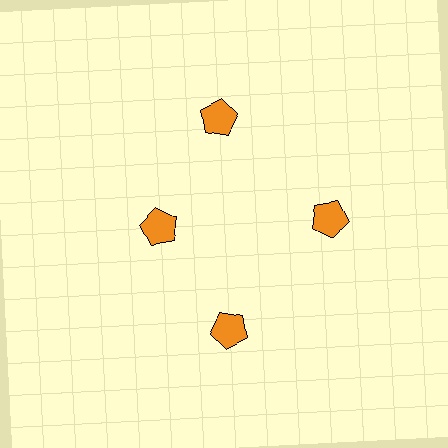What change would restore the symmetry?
The symmetry would be restored by moving it outward, back onto the ring so that all 4 pentagons sit at equal angles and equal distance from the center.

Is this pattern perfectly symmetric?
No. The 4 orange pentagons are arranged in a ring, but one element near the 9 o'clock position is pulled inward toward the center, breaking the 4-fold rotational symmetry.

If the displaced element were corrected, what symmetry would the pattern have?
It would have 4-fold rotational symmetry — the pattern would map onto itself every 90 degrees.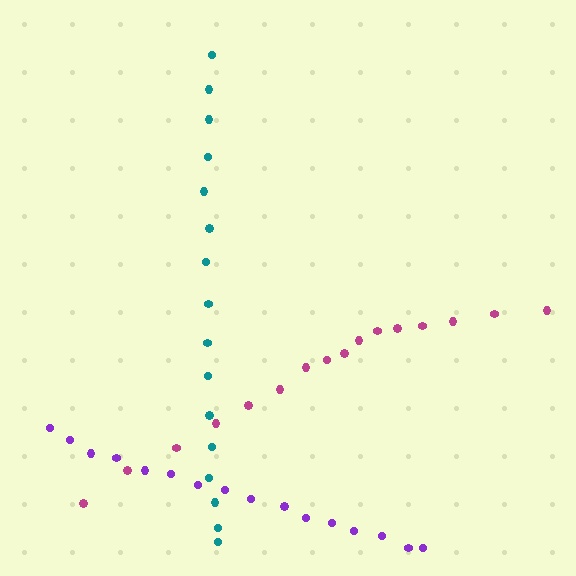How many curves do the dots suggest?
There are 3 distinct paths.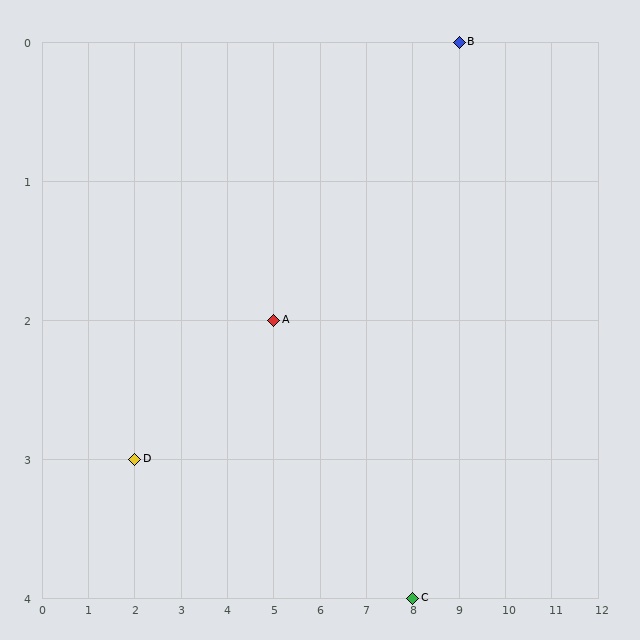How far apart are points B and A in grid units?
Points B and A are 4 columns and 2 rows apart (about 4.5 grid units diagonally).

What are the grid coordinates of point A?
Point A is at grid coordinates (5, 2).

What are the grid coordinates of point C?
Point C is at grid coordinates (8, 4).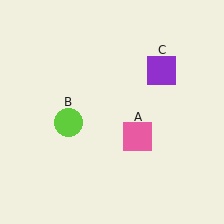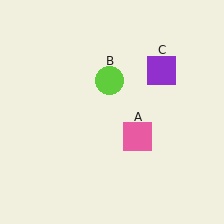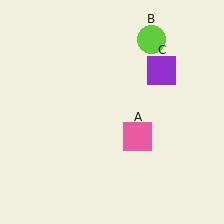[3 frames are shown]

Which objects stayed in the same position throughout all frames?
Pink square (object A) and purple square (object C) remained stationary.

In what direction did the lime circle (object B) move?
The lime circle (object B) moved up and to the right.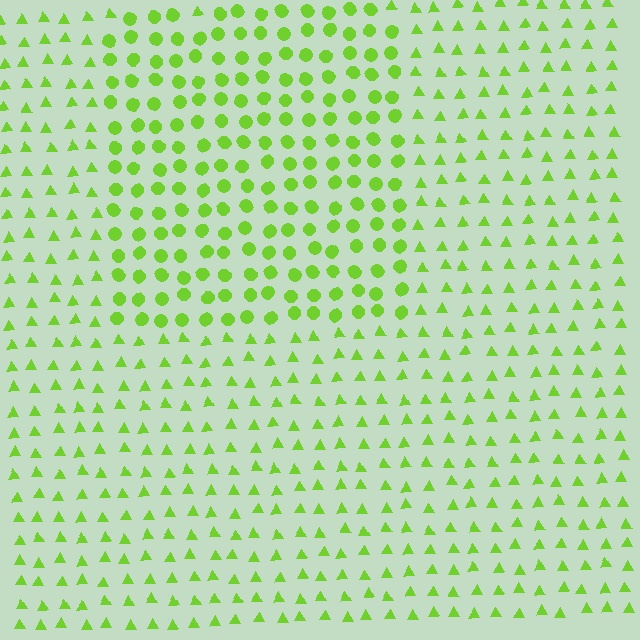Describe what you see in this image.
The image is filled with small lime elements arranged in a uniform grid. A rectangle-shaped region contains circles, while the surrounding area contains triangles. The boundary is defined purely by the change in element shape.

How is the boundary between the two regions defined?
The boundary is defined by a change in element shape: circles inside vs. triangles outside. All elements share the same color and spacing.